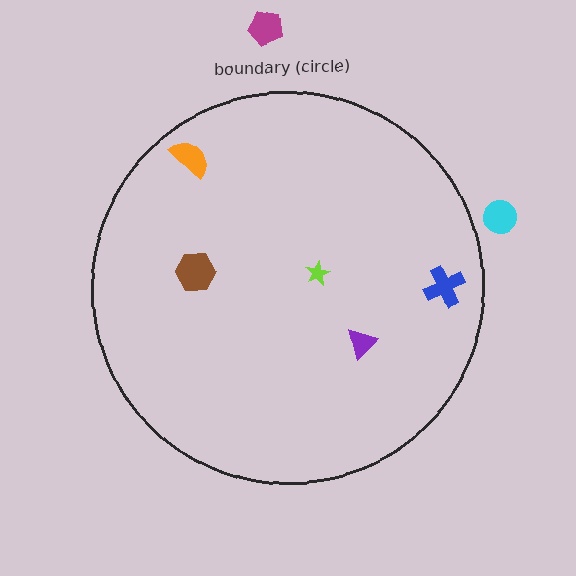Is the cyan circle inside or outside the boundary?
Outside.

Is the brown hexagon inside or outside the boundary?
Inside.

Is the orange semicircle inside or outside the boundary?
Inside.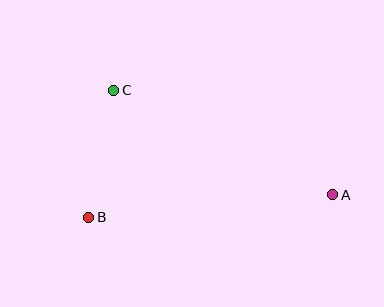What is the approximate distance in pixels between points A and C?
The distance between A and C is approximately 243 pixels.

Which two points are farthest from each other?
Points A and B are farthest from each other.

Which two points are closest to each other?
Points B and C are closest to each other.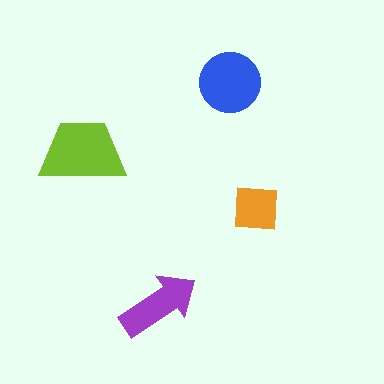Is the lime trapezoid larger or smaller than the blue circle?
Larger.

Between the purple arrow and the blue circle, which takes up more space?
The blue circle.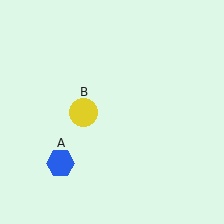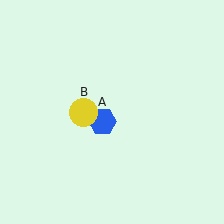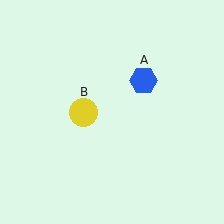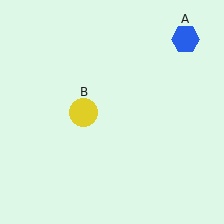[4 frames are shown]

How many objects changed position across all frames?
1 object changed position: blue hexagon (object A).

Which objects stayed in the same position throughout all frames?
Yellow circle (object B) remained stationary.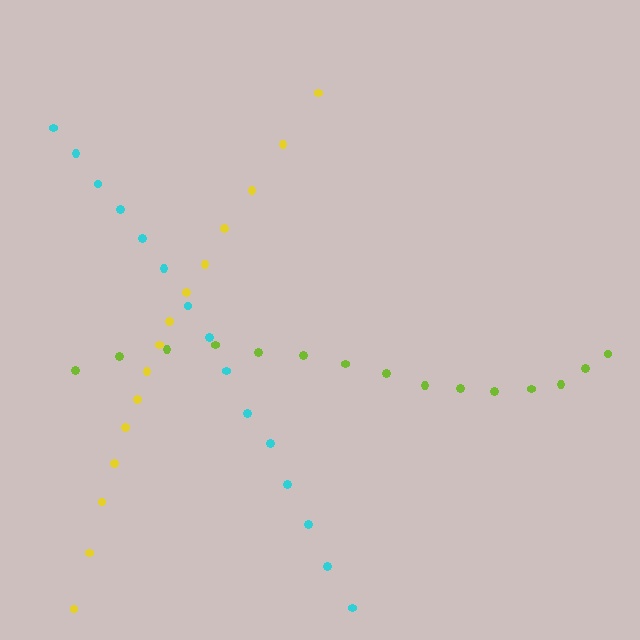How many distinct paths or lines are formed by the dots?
There are 3 distinct paths.